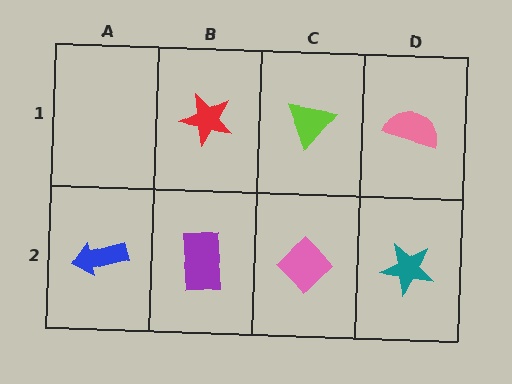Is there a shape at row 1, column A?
No, that cell is empty.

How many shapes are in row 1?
3 shapes.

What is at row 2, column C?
A pink diamond.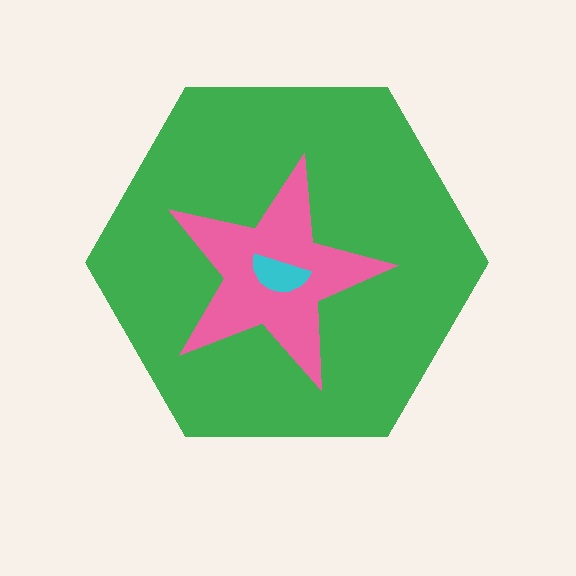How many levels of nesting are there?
3.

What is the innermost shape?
The cyan semicircle.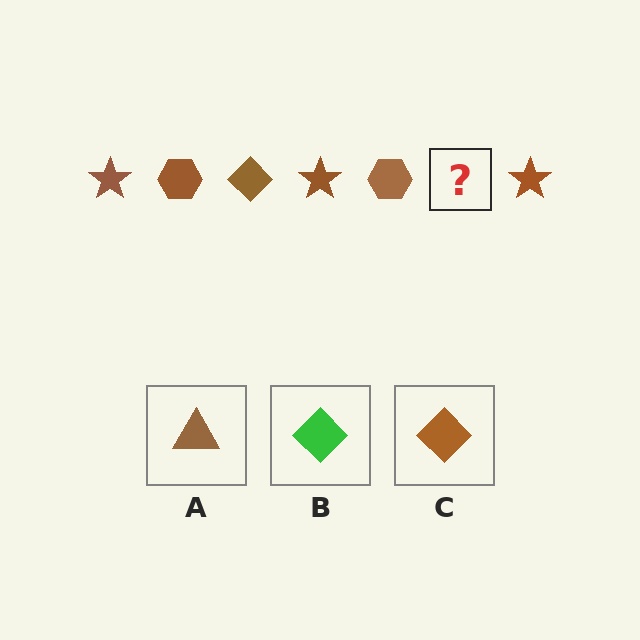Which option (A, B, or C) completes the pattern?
C.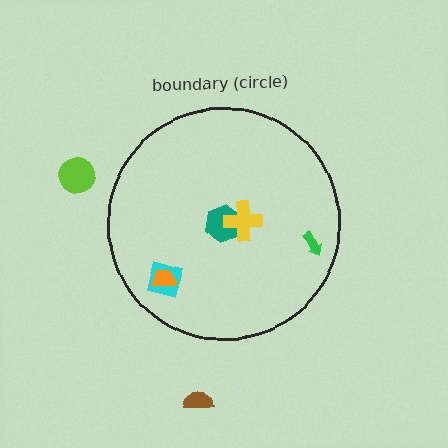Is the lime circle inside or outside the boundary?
Outside.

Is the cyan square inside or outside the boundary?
Inside.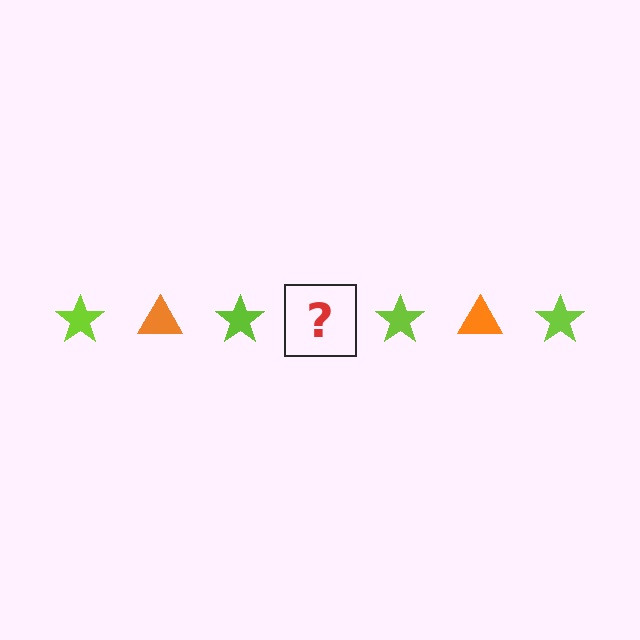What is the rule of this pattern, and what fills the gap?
The rule is that the pattern alternates between lime star and orange triangle. The gap should be filled with an orange triangle.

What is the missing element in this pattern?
The missing element is an orange triangle.